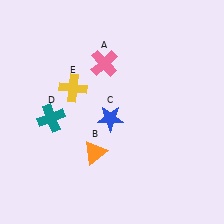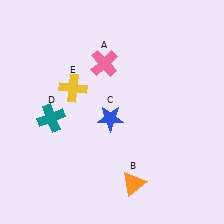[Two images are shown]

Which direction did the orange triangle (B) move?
The orange triangle (B) moved right.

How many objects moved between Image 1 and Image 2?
1 object moved between the two images.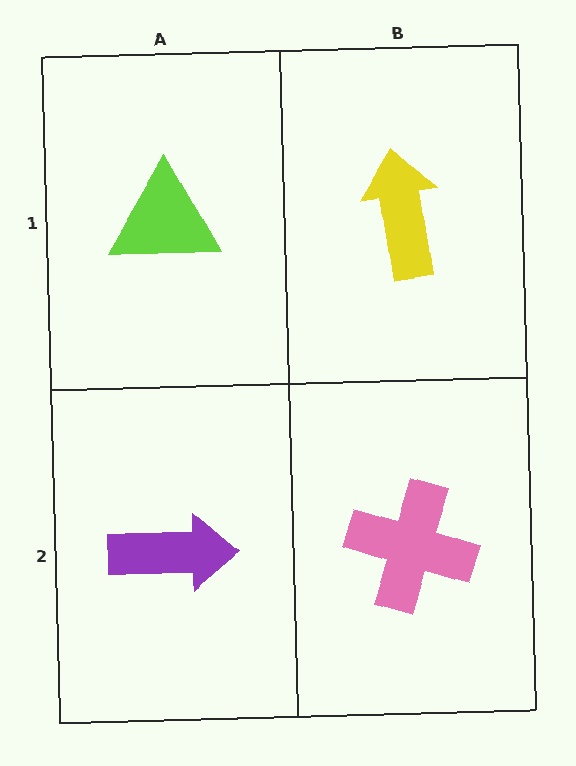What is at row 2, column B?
A pink cross.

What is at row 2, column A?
A purple arrow.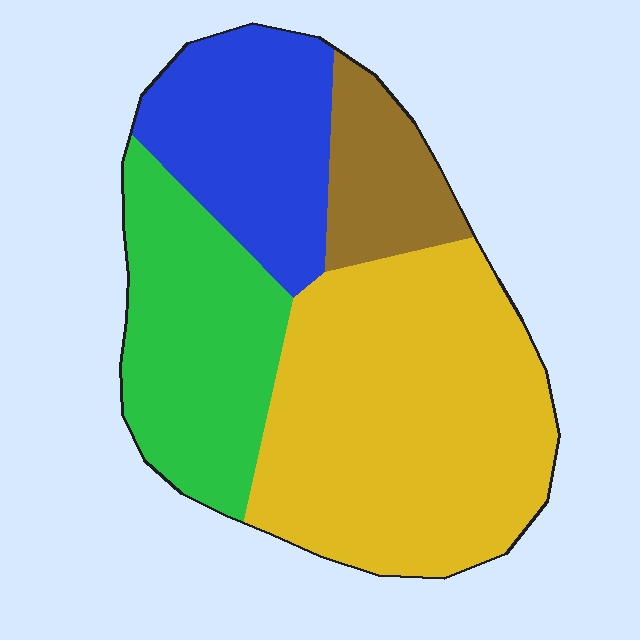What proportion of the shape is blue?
Blue takes up about one fifth (1/5) of the shape.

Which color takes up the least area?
Brown, at roughly 10%.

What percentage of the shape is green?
Green covers roughly 25% of the shape.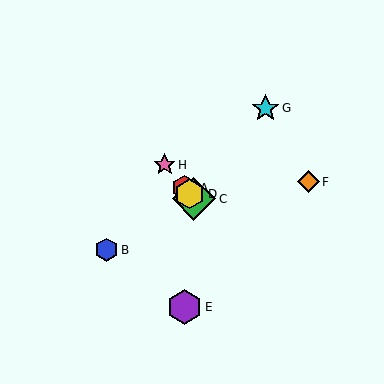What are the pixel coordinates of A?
Object A is at (184, 188).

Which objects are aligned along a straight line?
Objects A, C, D, H are aligned along a straight line.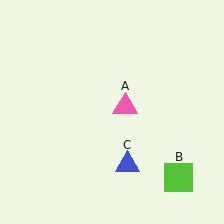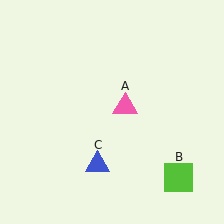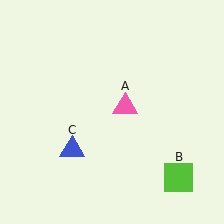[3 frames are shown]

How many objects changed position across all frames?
1 object changed position: blue triangle (object C).